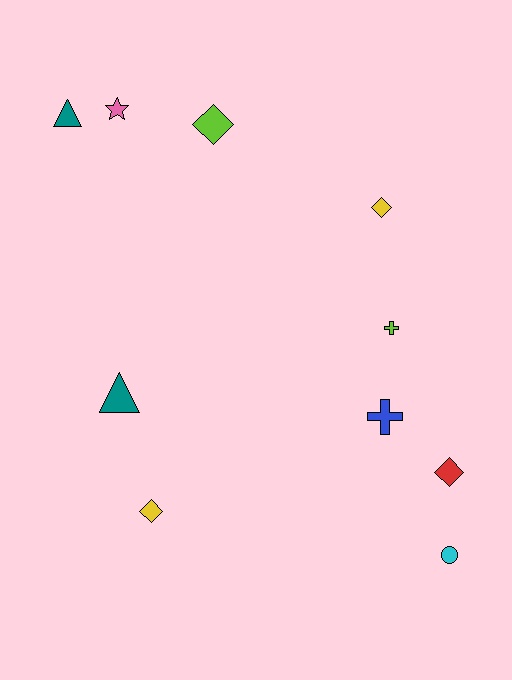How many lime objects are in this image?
There are 2 lime objects.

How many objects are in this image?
There are 10 objects.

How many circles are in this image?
There is 1 circle.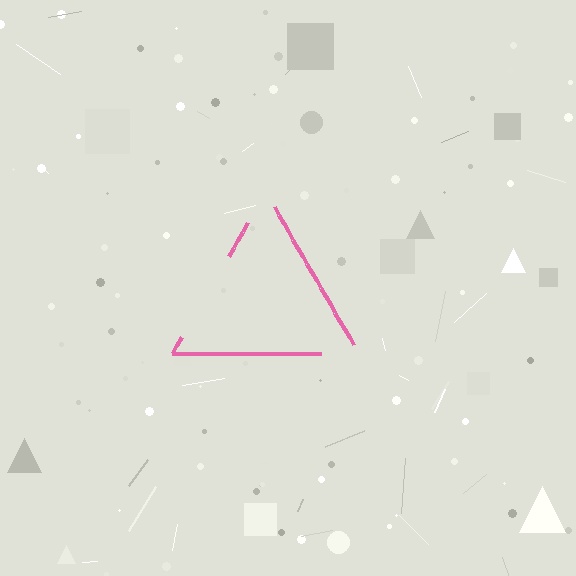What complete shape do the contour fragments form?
The contour fragments form a triangle.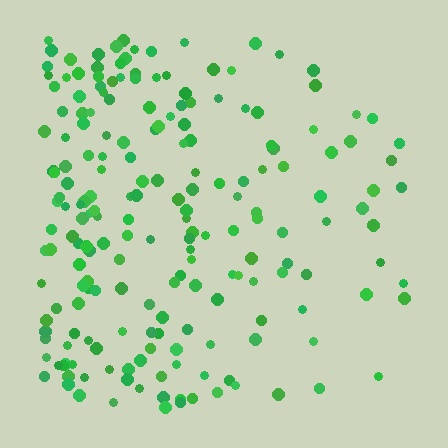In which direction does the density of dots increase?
From right to left, with the left side densest.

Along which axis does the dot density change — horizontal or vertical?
Horizontal.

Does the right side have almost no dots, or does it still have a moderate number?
Still a moderate number, just noticeably fewer than the left.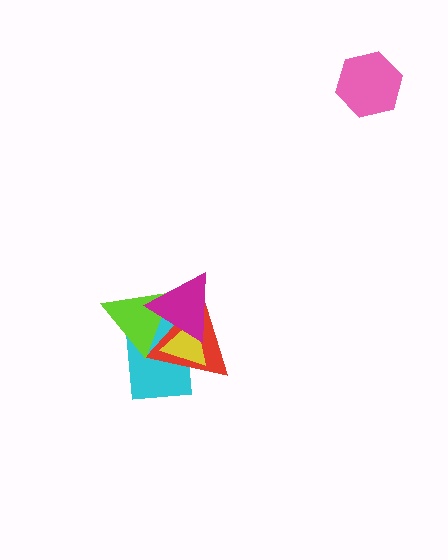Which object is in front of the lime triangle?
The magenta triangle is in front of the lime triangle.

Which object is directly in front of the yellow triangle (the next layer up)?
The lime triangle is directly in front of the yellow triangle.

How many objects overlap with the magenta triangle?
4 objects overlap with the magenta triangle.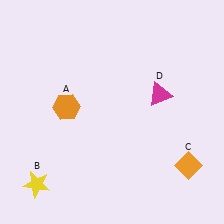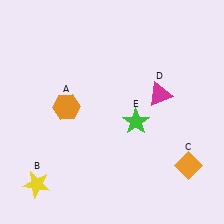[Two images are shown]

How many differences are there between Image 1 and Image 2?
There is 1 difference between the two images.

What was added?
A green star (E) was added in Image 2.